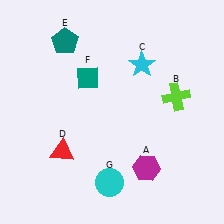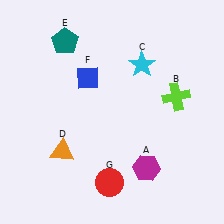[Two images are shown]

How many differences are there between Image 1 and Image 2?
There are 3 differences between the two images.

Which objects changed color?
D changed from red to orange. F changed from teal to blue. G changed from cyan to red.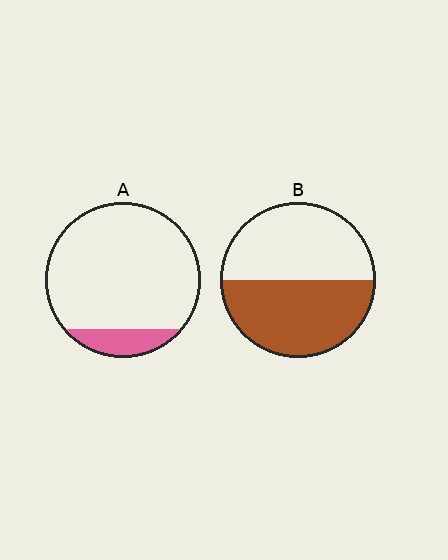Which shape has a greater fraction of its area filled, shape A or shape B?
Shape B.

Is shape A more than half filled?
No.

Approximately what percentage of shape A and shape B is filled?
A is approximately 15% and B is approximately 50%.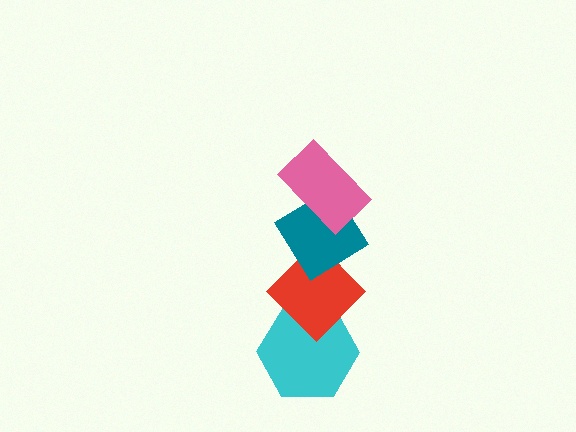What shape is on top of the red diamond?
The teal diamond is on top of the red diamond.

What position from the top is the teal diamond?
The teal diamond is 2nd from the top.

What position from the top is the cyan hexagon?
The cyan hexagon is 4th from the top.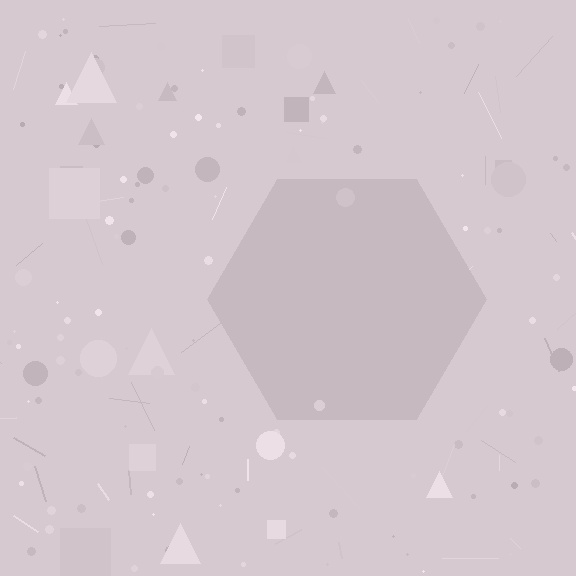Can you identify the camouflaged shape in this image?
The camouflaged shape is a hexagon.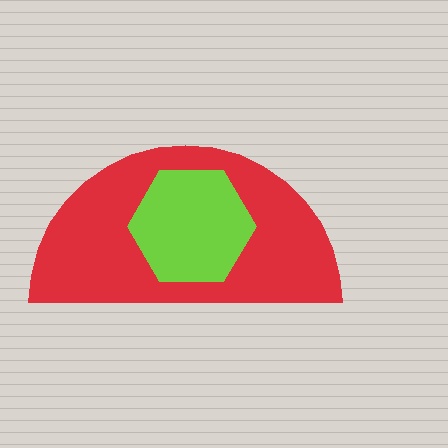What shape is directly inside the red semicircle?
The lime hexagon.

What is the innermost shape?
The lime hexagon.